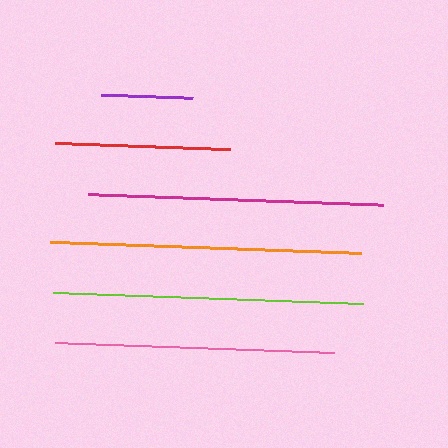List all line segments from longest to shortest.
From longest to shortest: orange, lime, magenta, pink, red, purple.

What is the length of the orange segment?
The orange segment is approximately 312 pixels long.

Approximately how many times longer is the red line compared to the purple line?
The red line is approximately 1.9 times the length of the purple line.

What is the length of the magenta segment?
The magenta segment is approximately 295 pixels long.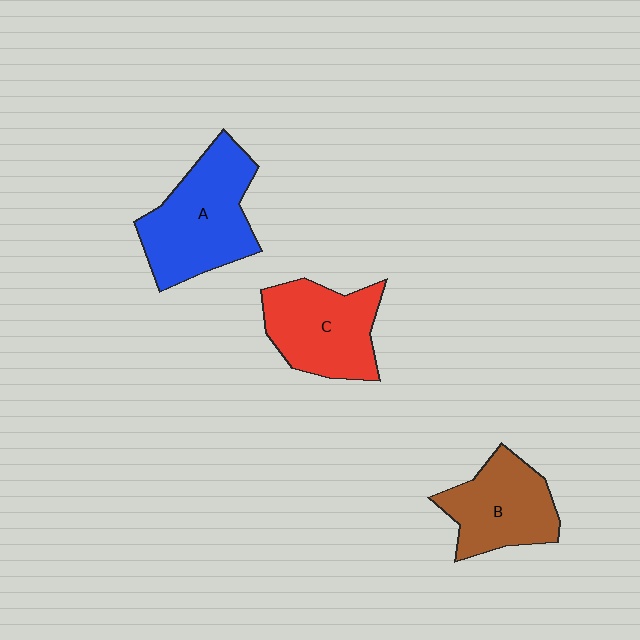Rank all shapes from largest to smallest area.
From largest to smallest: A (blue), C (red), B (brown).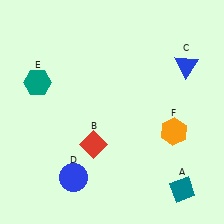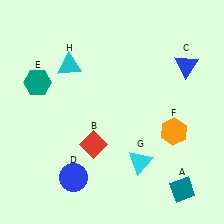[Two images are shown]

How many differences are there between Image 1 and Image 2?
There are 2 differences between the two images.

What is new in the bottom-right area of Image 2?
A cyan triangle (G) was added in the bottom-right area of Image 2.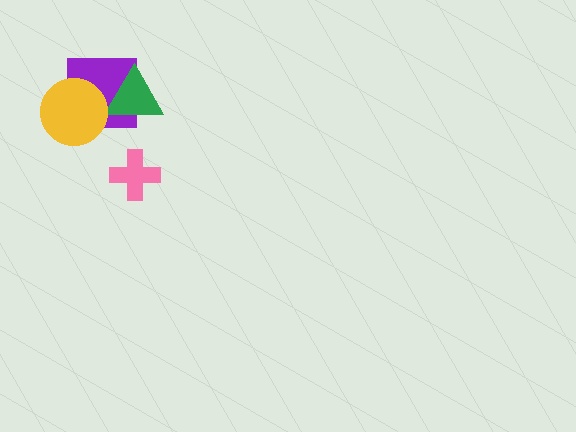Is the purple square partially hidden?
Yes, it is partially covered by another shape.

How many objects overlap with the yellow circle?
1 object overlaps with the yellow circle.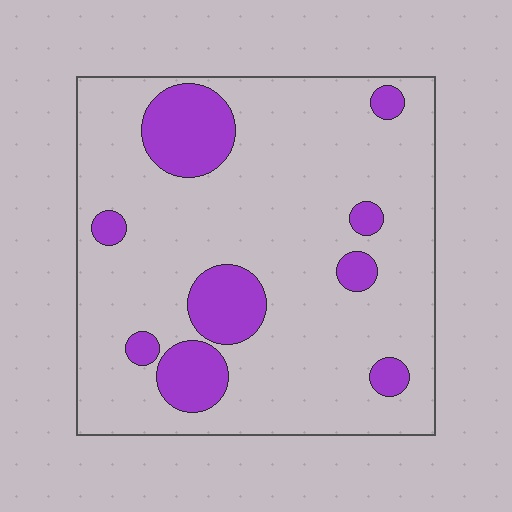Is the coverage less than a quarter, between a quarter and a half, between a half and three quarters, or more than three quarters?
Less than a quarter.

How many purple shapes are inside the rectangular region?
9.